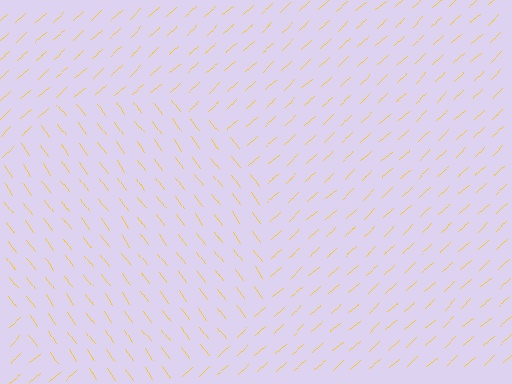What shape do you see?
I see a circle.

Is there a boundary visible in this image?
Yes, there is a texture boundary formed by a change in line orientation.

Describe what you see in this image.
The image is filled with small yellow line segments. A circle region in the image has lines oriented differently from the surrounding lines, creating a visible texture boundary.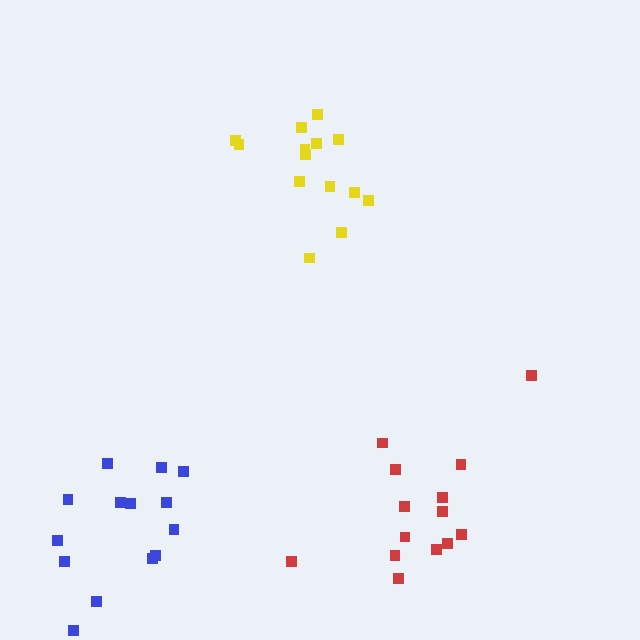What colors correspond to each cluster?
The clusters are colored: yellow, blue, red.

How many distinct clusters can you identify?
There are 3 distinct clusters.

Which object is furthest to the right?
The red cluster is rightmost.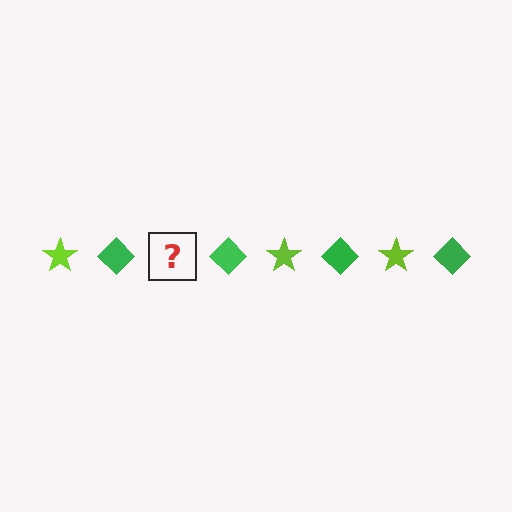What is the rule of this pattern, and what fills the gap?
The rule is that the pattern alternates between lime star and green diamond. The gap should be filled with a lime star.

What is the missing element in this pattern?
The missing element is a lime star.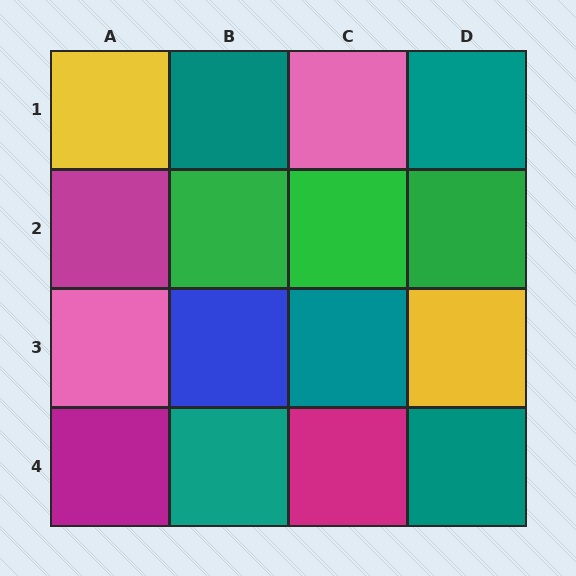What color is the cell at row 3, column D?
Yellow.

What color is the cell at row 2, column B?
Green.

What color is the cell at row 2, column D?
Green.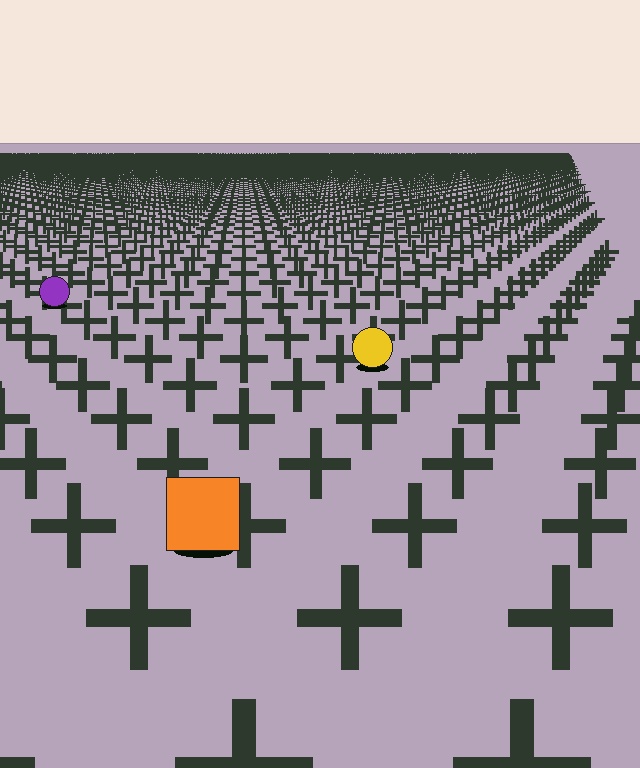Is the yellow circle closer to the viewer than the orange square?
No. The orange square is closer — you can tell from the texture gradient: the ground texture is coarser near it.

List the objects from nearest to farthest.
From nearest to farthest: the orange square, the yellow circle, the purple circle.